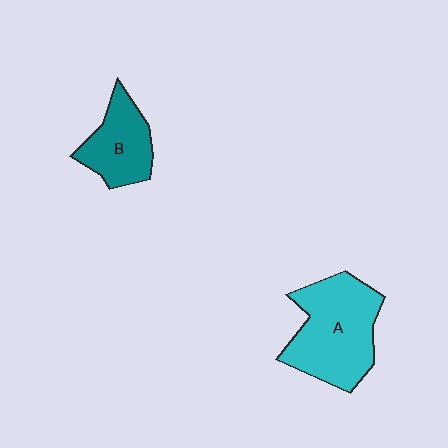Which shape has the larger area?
Shape A (cyan).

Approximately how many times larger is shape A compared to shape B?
Approximately 1.7 times.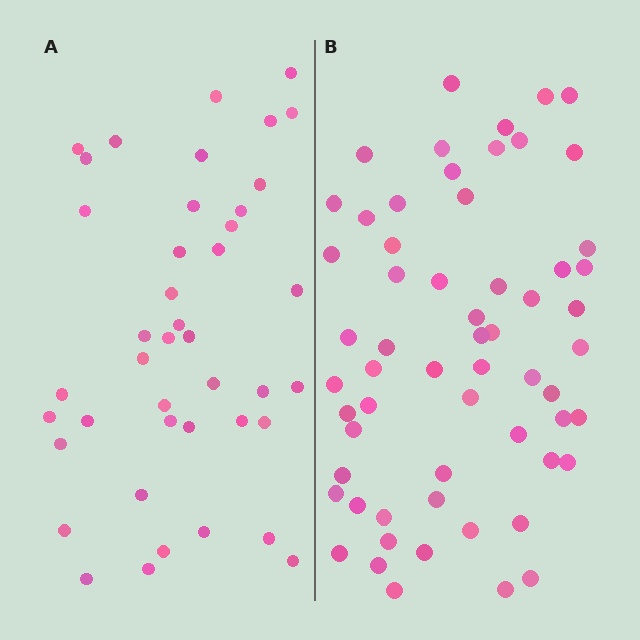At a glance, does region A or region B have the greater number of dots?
Region B (the right region) has more dots.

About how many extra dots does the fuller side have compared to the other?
Region B has approximately 20 more dots than region A.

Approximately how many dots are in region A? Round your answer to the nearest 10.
About 40 dots. (The exact count is 42, which rounds to 40.)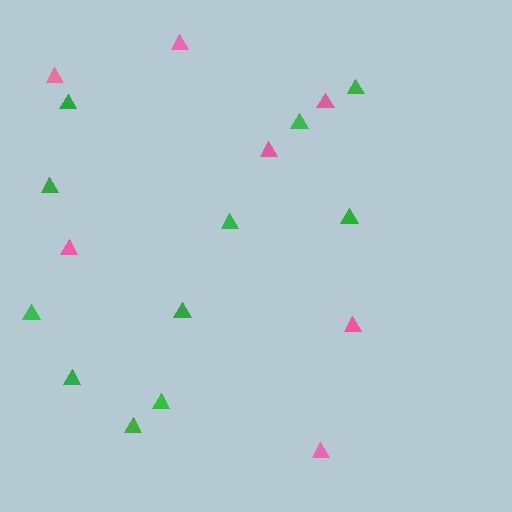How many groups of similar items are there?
There are 2 groups: one group of pink triangles (7) and one group of green triangles (11).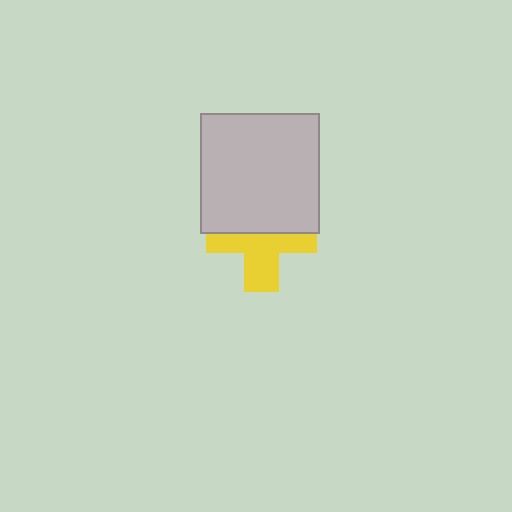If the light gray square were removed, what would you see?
You would see the complete yellow cross.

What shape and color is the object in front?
The object in front is a light gray square.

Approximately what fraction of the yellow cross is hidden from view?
Roughly 45% of the yellow cross is hidden behind the light gray square.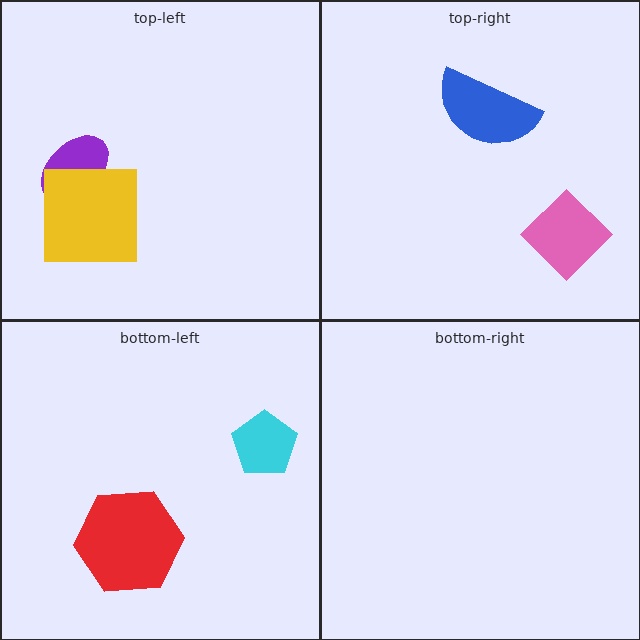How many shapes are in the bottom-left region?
2.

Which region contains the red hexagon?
The bottom-left region.